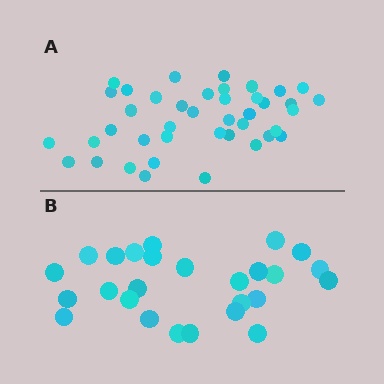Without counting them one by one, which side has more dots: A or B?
Region A (the top region) has more dots.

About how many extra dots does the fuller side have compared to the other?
Region A has approximately 15 more dots than region B.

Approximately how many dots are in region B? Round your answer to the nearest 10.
About 30 dots. (The exact count is 26, which rounds to 30.)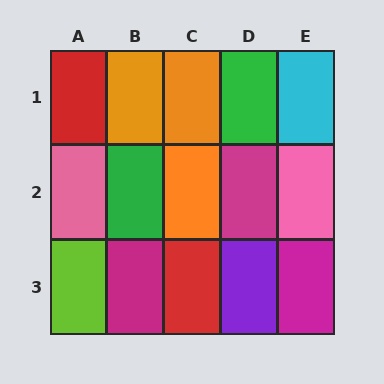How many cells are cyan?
1 cell is cyan.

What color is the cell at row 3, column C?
Red.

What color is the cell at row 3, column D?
Purple.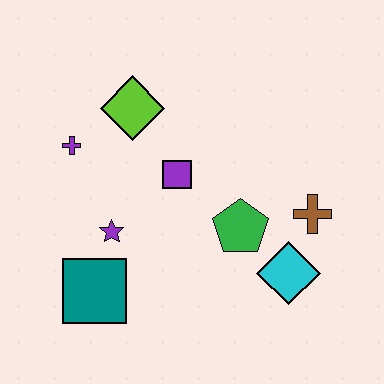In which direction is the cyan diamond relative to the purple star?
The cyan diamond is to the right of the purple star.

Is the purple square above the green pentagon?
Yes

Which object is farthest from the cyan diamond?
The purple cross is farthest from the cyan diamond.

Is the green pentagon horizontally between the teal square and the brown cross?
Yes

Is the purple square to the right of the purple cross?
Yes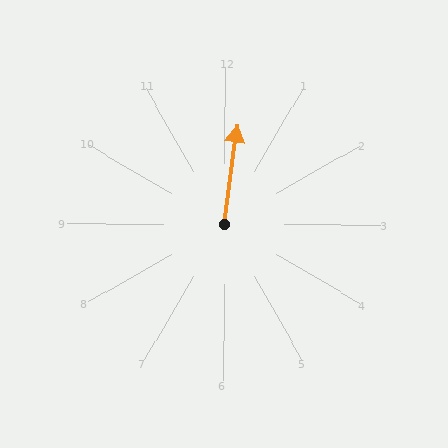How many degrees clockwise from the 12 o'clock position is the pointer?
Approximately 7 degrees.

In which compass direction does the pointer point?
North.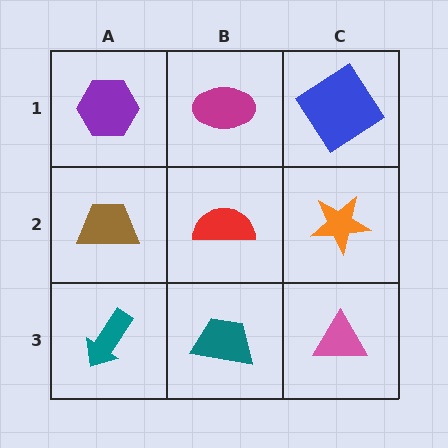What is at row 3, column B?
A teal trapezoid.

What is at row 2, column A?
A brown trapezoid.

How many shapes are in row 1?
3 shapes.